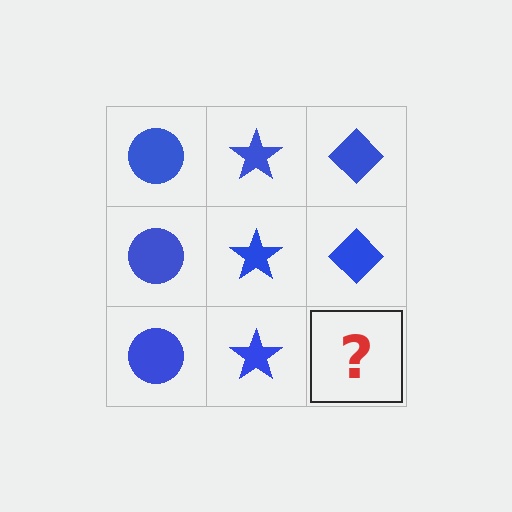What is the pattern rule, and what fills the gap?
The rule is that each column has a consistent shape. The gap should be filled with a blue diamond.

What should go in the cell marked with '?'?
The missing cell should contain a blue diamond.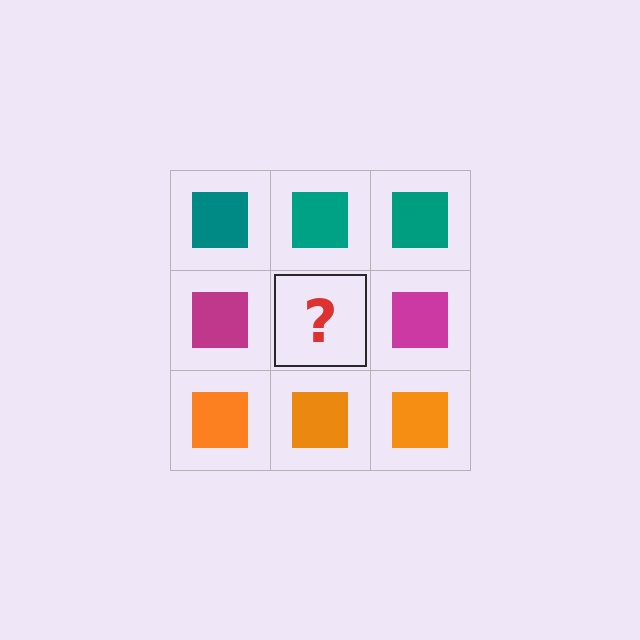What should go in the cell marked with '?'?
The missing cell should contain a magenta square.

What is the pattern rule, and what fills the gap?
The rule is that each row has a consistent color. The gap should be filled with a magenta square.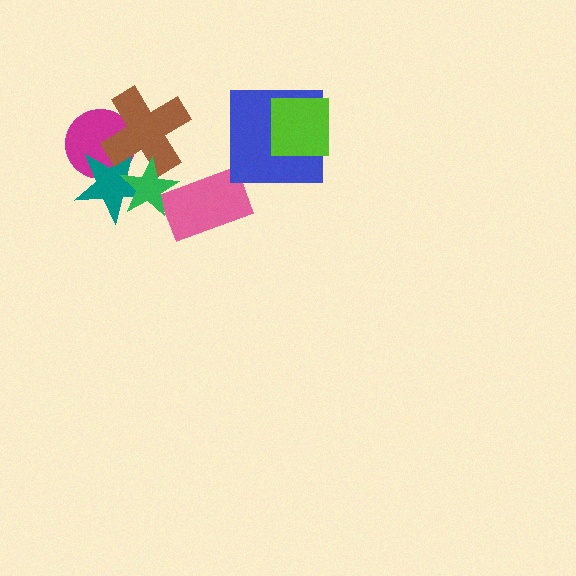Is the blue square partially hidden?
Yes, it is partially covered by another shape.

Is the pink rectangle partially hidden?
Yes, it is partially covered by another shape.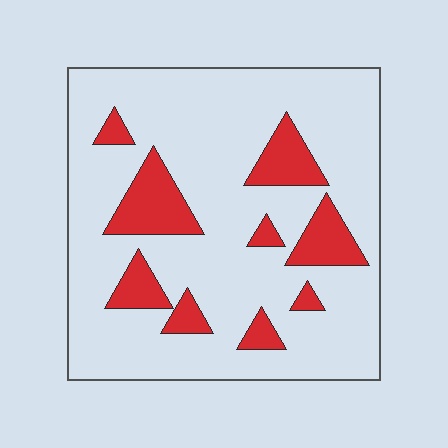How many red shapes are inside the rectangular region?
9.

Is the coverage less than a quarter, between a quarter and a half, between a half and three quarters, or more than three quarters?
Less than a quarter.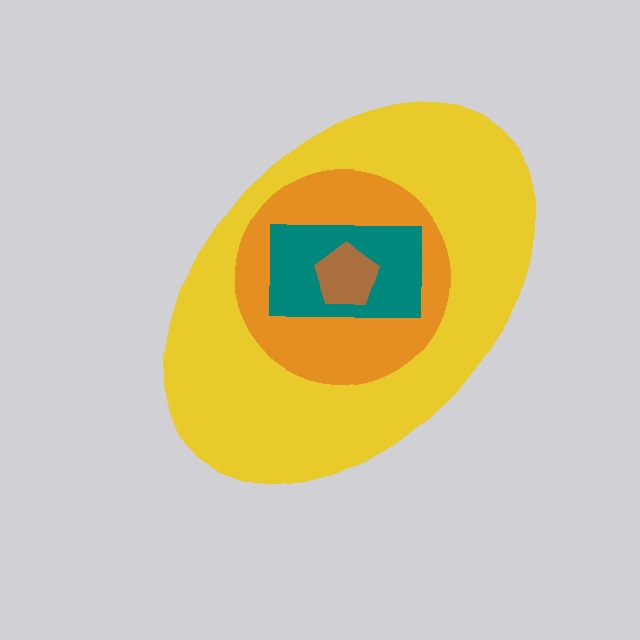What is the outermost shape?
The yellow ellipse.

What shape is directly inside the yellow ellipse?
The orange circle.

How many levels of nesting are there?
4.